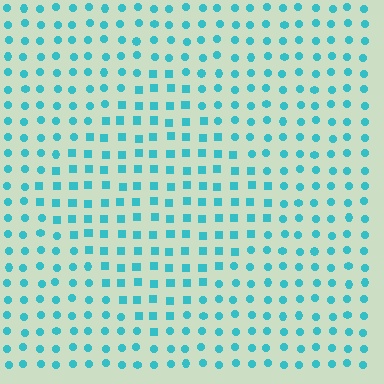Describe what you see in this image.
The image is filled with small cyan elements arranged in a uniform grid. A diamond-shaped region contains squares, while the surrounding area contains circles. The boundary is defined purely by the change in element shape.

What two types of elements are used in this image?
The image uses squares inside the diamond region and circles outside it.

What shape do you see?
I see a diamond.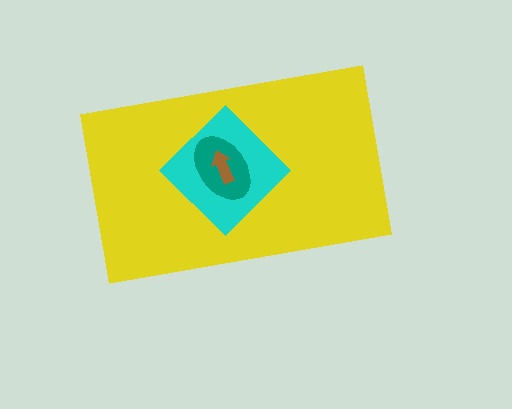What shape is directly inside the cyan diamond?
The teal ellipse.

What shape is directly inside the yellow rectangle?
The cyan diamond.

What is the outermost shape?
The yellow rectangle.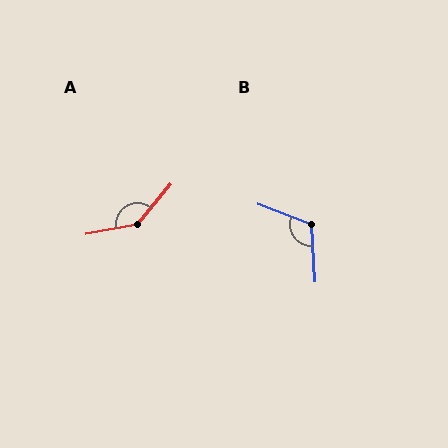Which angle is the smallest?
B, at approximately 114 degrees.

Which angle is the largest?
A, at approximately 140 degrees.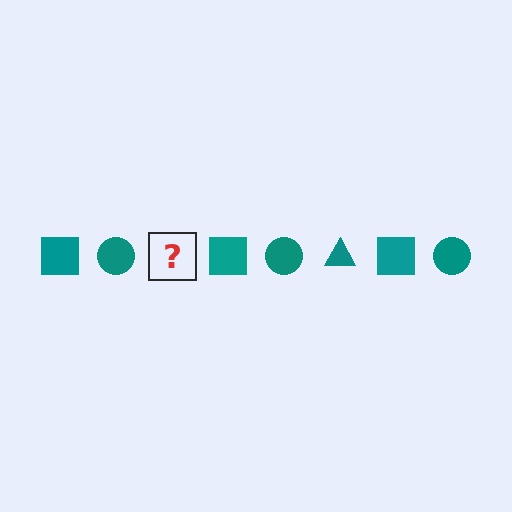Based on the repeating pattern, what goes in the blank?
The blank should be a teal triangle.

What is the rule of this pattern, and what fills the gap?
The rule is that the pattern cycles through square, circle, triangle shapes in teal. The gap should be filled with a teal triangle.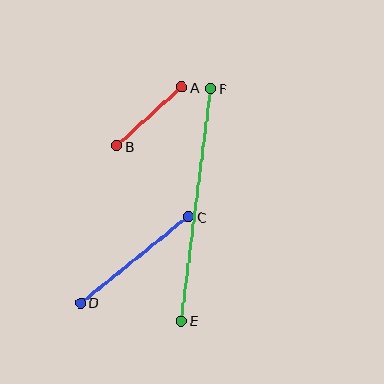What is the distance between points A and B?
The distance is approximately 88 pixels.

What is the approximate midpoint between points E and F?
The midpoint is at approximately (196, 205) pixels.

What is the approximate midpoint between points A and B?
The midpoint is at approximately (149, 116) pixels.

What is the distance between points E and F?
The distance is approximately 234 pixels.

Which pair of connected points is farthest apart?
Points E and F are farthest apart.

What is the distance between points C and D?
The distance is approximately 138 pixels.